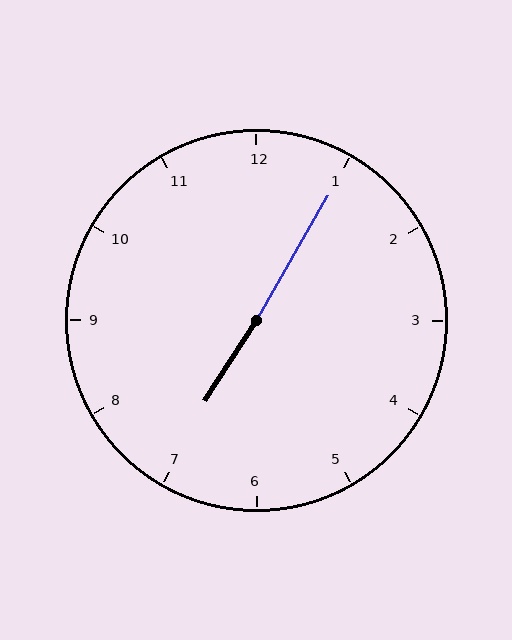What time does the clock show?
7:05.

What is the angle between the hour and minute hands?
Approximately 178 degrees.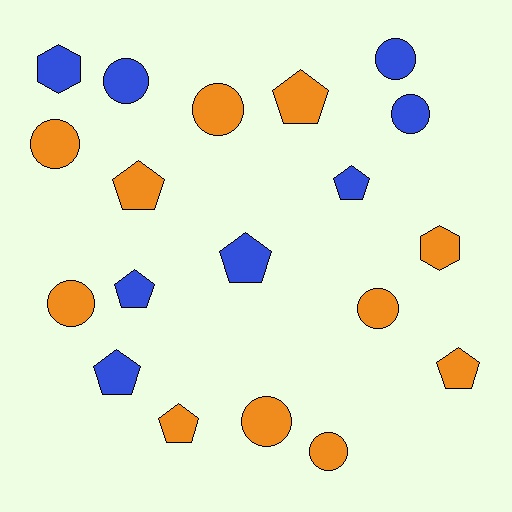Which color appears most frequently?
Orange, with 11 objects.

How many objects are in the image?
There are 19 objects.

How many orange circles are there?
There are 6 orange circles.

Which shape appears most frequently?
Circle, with 9 objects.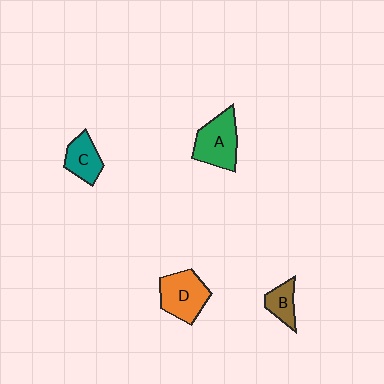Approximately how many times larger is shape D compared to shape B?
Approximately 1.8 times.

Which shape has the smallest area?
Shape B (brown).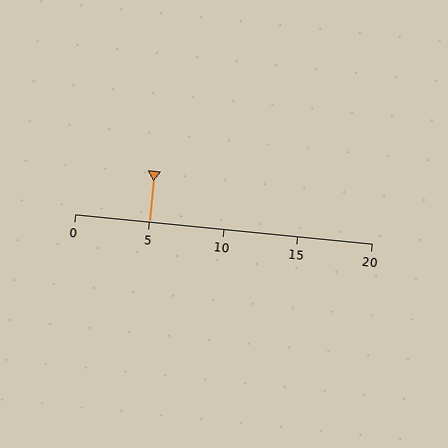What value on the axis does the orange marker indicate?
The marker indicates approximately 5.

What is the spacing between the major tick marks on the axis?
The major ticks are spaced 5 apart.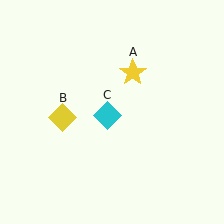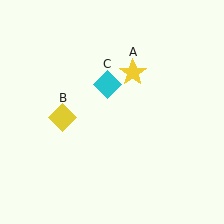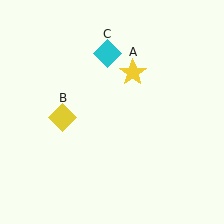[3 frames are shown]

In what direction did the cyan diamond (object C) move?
The cyan diamond (object C) moved up.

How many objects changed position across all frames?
1 object changed position: cyan diamond (object C).